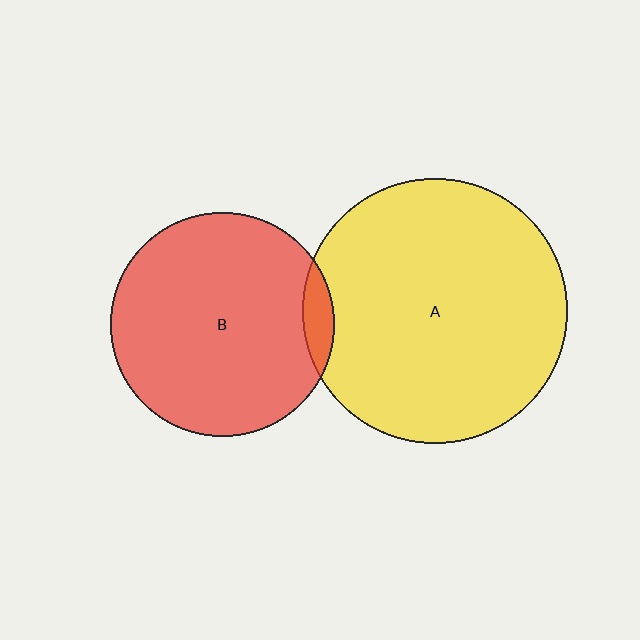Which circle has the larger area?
Circle A (yellow).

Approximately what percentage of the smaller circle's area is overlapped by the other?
Approximately 5%.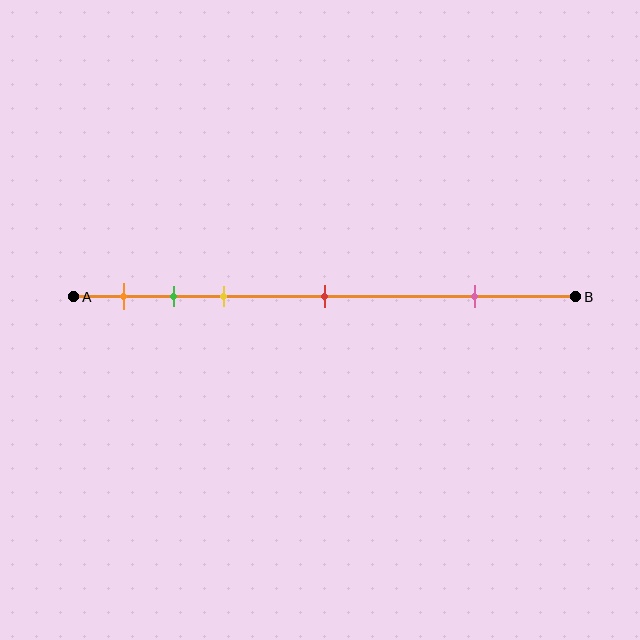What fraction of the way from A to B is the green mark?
The green mark is approximately 20% (0.2) of the way from A to B.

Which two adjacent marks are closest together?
The green and yellow marks are the closest adjacent pair.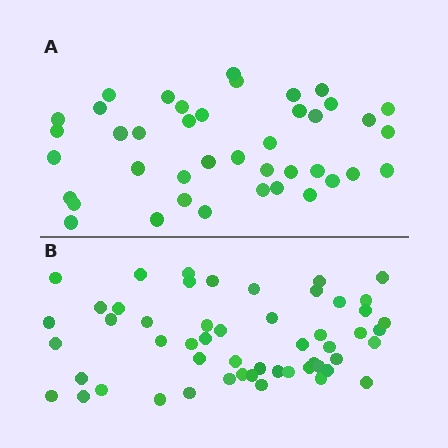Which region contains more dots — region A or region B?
Region B (the bottom region) has more dots.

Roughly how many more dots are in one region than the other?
Region B has roughly 12 or so more dots than region A.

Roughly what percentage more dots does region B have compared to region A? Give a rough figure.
About 30% more.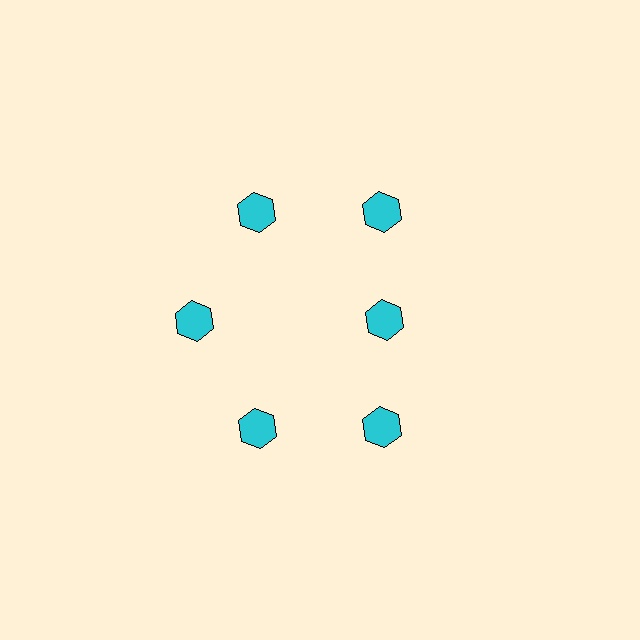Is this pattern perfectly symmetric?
No. The 6 cyan hexagons are arranged in a ring, but one element near the 3 o'clock position is pulled inward toward the center, breaking the 6-fold rotational symmetry.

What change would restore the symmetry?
The symmetry would be restored by moving it outward, back onto the ring so that all 6 hexagons sit at equal angles and equal distance from the center.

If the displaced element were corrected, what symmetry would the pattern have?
It would have 6-fold rotational symmetry — the pattern would map onto itself every 60 degrees.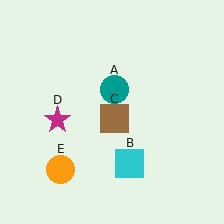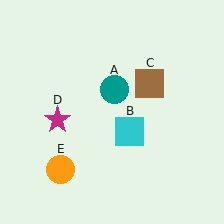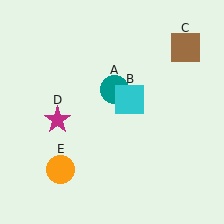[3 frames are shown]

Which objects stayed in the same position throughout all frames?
Teal circle (object A) and magenta star (object D) and orange circle (object E) remained stationary.